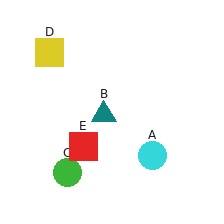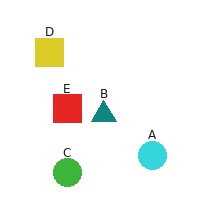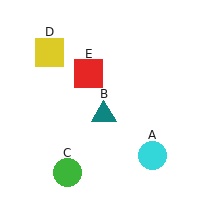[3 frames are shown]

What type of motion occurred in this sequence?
The red square (object E) rotated clockwise around the center of the scene.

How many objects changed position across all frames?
1 object changed position: red square (object E).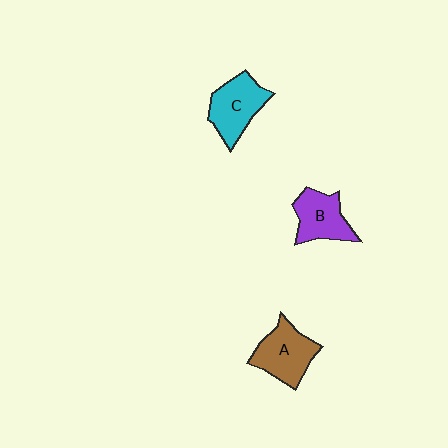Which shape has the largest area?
Shape A (brown).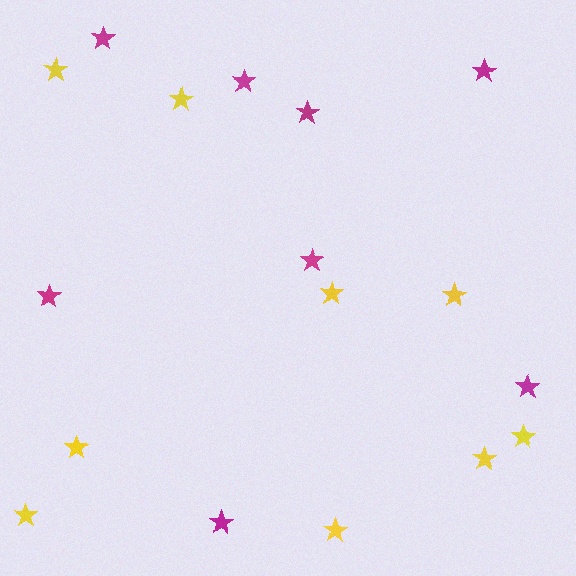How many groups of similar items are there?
There are 2 groups: one group of magenta stars (8) and one group of yellow stars (9).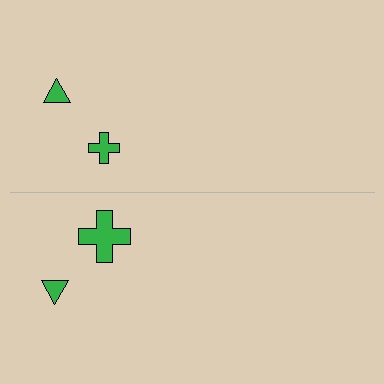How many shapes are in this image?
There are 4 shapes in this image.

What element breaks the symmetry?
The green cross on the bottom side has a different size than its mirror counterpart.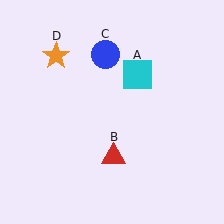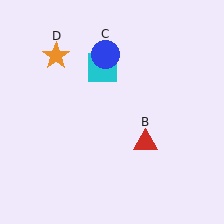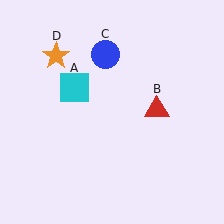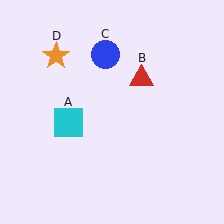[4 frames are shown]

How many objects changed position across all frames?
2 objects changed position: cyan square (object A), red triangle (object B).